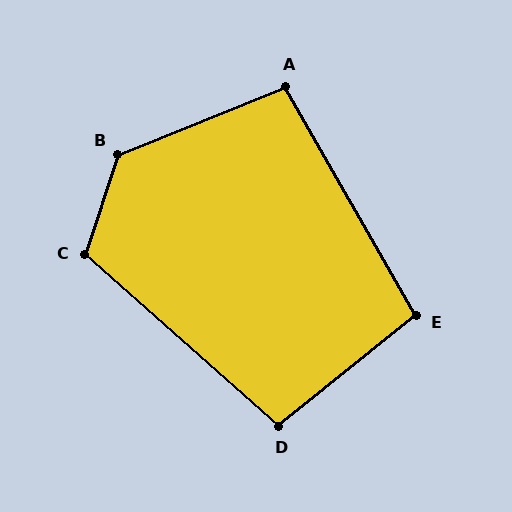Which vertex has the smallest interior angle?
A, at approximately 98 degrees.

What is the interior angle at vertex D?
Approximately 100 degrees (obtuse).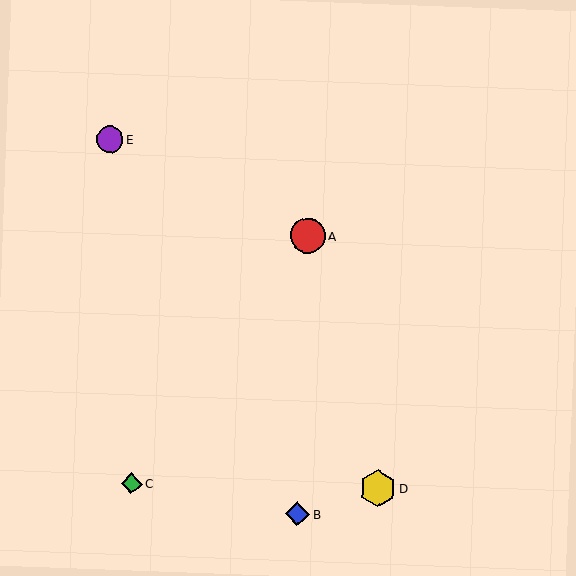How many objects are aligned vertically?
2 objects (A, B) are aligned vertically.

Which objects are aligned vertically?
Objects A, B are aligned vertically.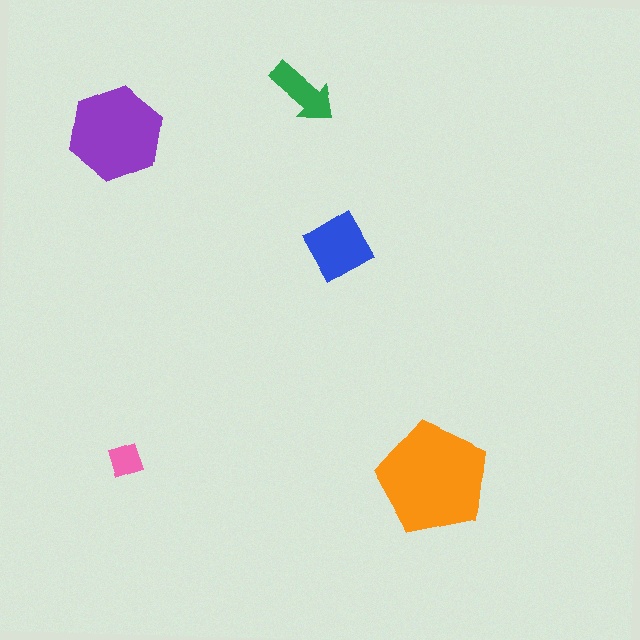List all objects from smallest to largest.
The pink square, the green arrow, the blue diamond, the purple hexagon, the orange pentagon.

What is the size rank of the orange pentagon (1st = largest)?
1st.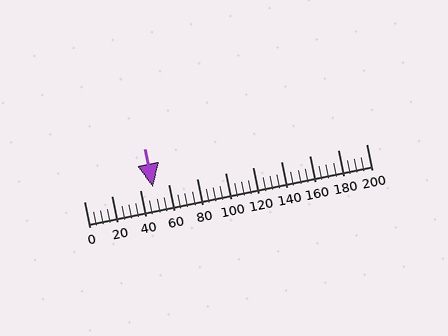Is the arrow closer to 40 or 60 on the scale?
The arrow is closer to 40.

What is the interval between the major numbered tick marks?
The major tick marks are spaced 20 units apart.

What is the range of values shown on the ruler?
The ruler shows values from 0 to 200.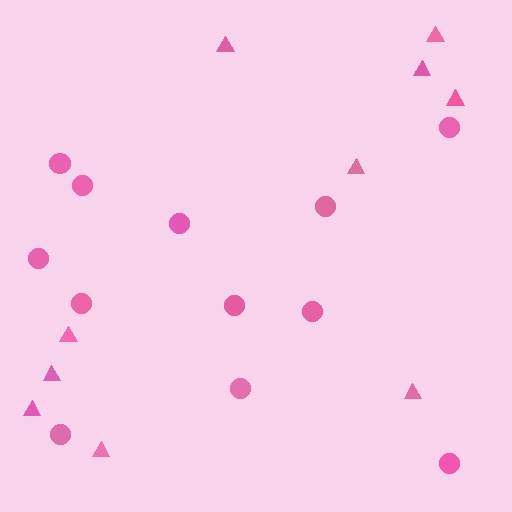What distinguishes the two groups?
There are 2 groups: one group of circles (12) and one group of triangles (10).